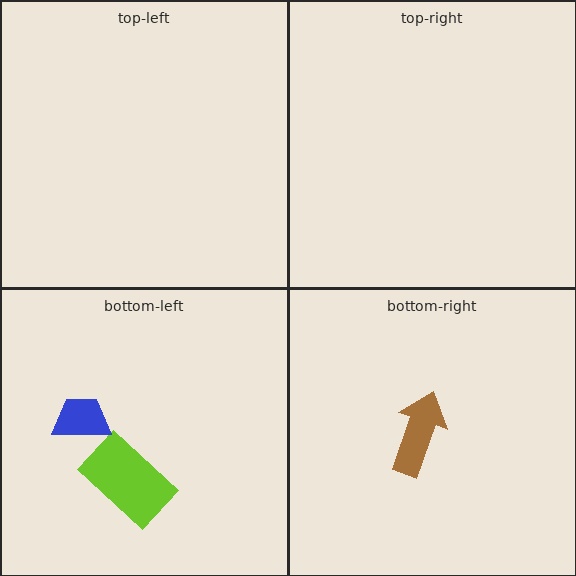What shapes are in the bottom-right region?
The brown arrow.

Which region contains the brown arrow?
The bottom-right region.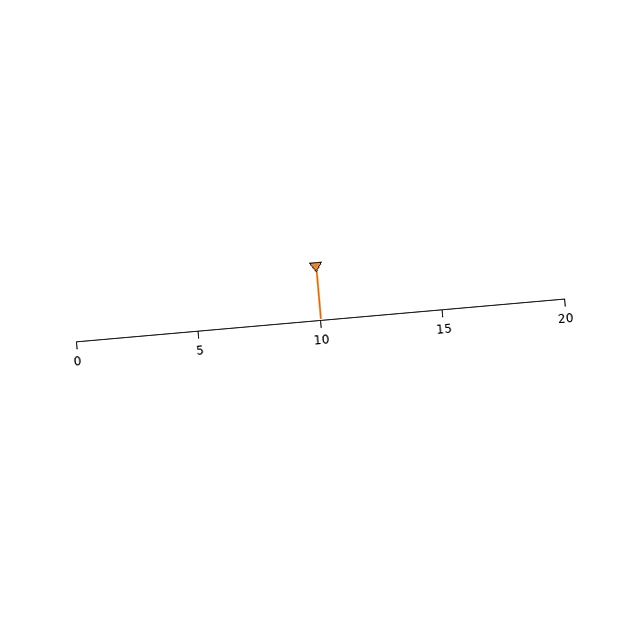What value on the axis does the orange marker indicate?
The marker indicates approximately 10.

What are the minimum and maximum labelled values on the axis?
The axis runs from 0 to 20.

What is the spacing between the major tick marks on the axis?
The major ticks are spaced 5 apart.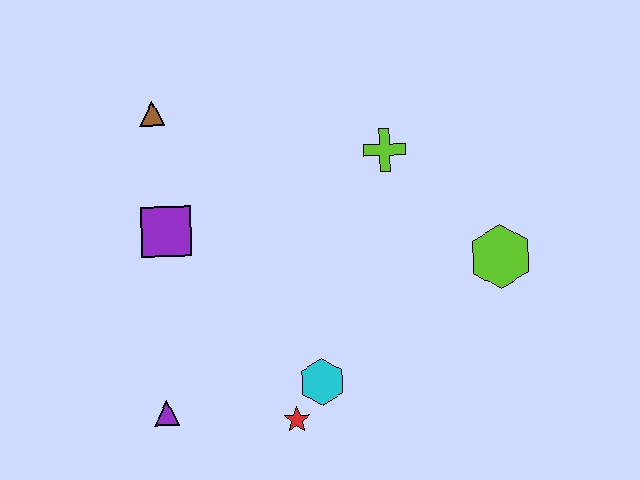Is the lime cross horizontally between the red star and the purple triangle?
No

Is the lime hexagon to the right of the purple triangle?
Yes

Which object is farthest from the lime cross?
The purple triangle is farthest from the lime cross.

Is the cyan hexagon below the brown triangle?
Yes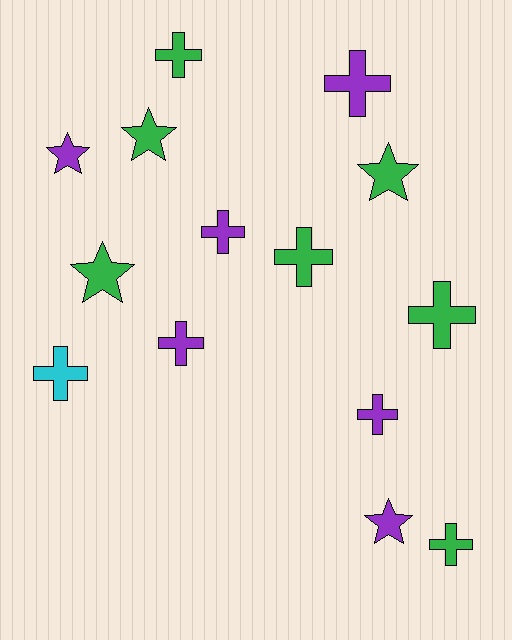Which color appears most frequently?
Green, with 7 objects.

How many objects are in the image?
There are 14 objects.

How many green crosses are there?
There are 4 green crosses.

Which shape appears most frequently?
Cross, with 9 objects.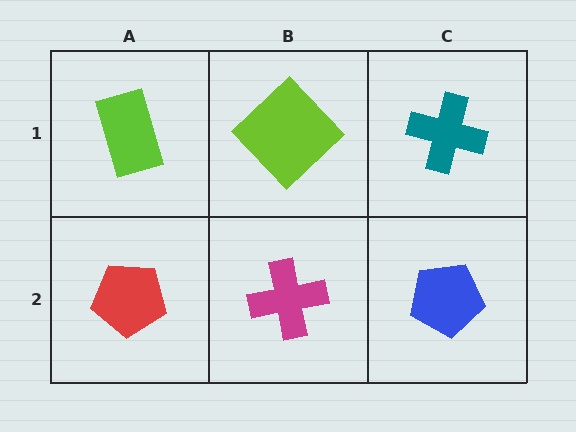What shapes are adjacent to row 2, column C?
A teal cross (row 1, column C), a magenta cross (row 2, column B).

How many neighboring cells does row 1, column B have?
3.